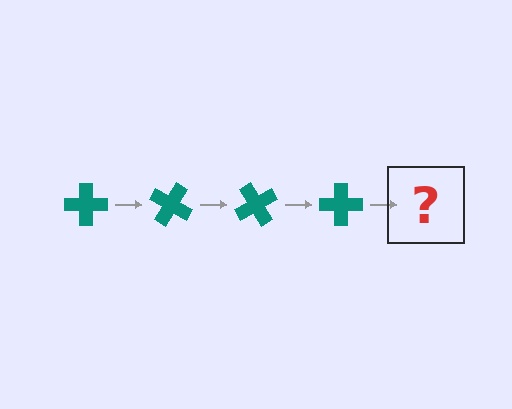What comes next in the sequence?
The next element should be a teal cross rotated 120 degrees.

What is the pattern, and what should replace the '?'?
The pattern is that the cross rotates 30 degrees each step. The '?' should be a teal cross rotated 120 degrees.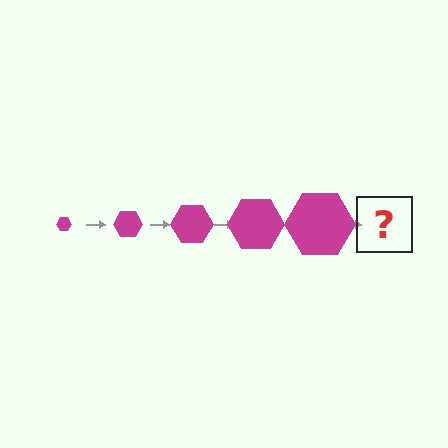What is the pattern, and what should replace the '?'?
The pattern is that the hexagon gets progressively larger each step. The '?' should be a magenta hexagon, larger than the previous one.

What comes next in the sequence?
The next element should be a magenta hexagon, larger than the previous one.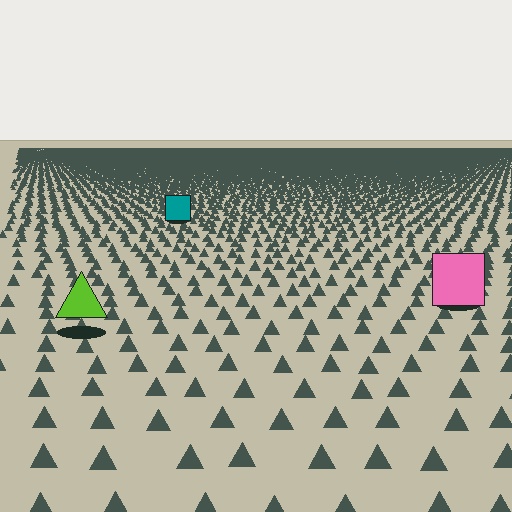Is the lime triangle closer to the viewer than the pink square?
Yes. The lime triangle is closer — you can tell from the texture gradient: the ground texture is coarser near it.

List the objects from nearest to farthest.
From nearest to farthest: the lime triangle, the pink square, the teal square.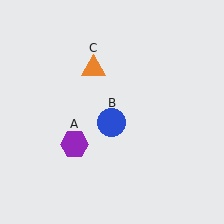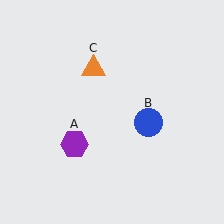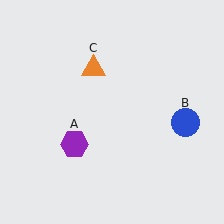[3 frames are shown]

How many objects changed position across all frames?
1 object changed position: blue circle (object B).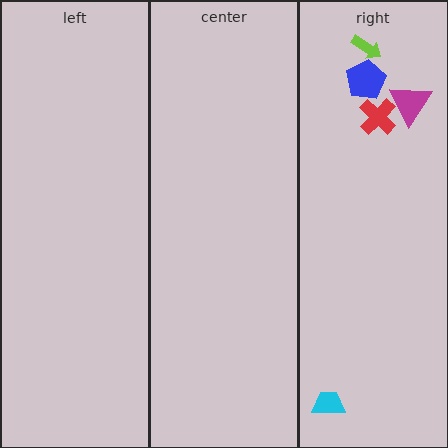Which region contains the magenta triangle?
The right region.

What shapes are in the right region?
The red cross, the magenta triangle, the blue pentagon, the cyan trapezoid, the lime arrow.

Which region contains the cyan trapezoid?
The right region.